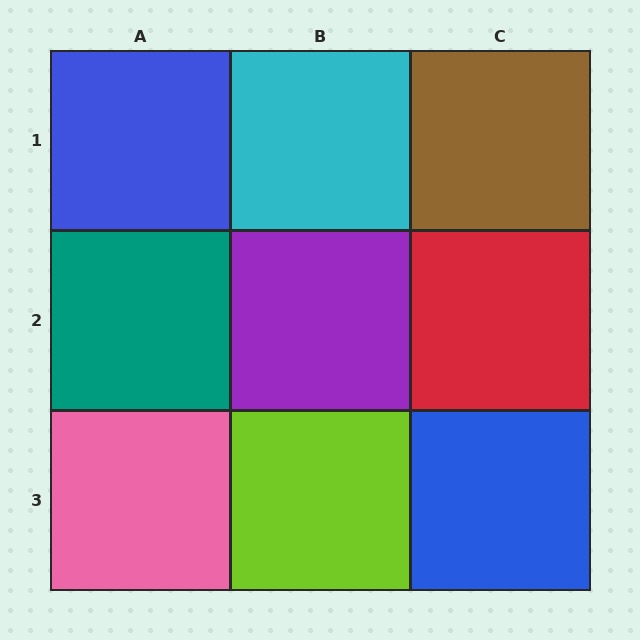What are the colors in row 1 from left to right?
Blue, cyan, brown.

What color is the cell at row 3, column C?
Blue.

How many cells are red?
1 cell is red.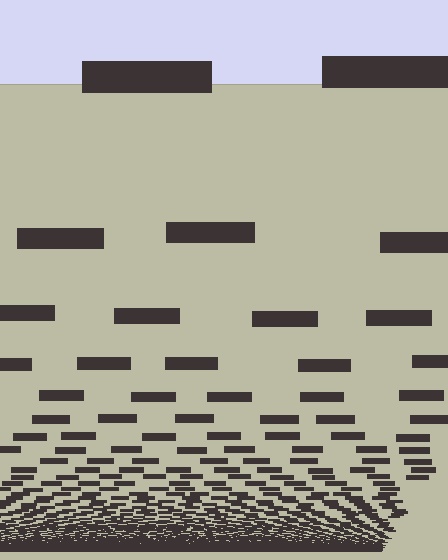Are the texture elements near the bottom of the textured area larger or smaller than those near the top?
Smaller. The gradient is inverted — elements near the bottom are smaller and denser.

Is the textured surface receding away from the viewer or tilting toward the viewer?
The surface appears to tilt toward the viewer. Texture elements get larger and sparser toward the top.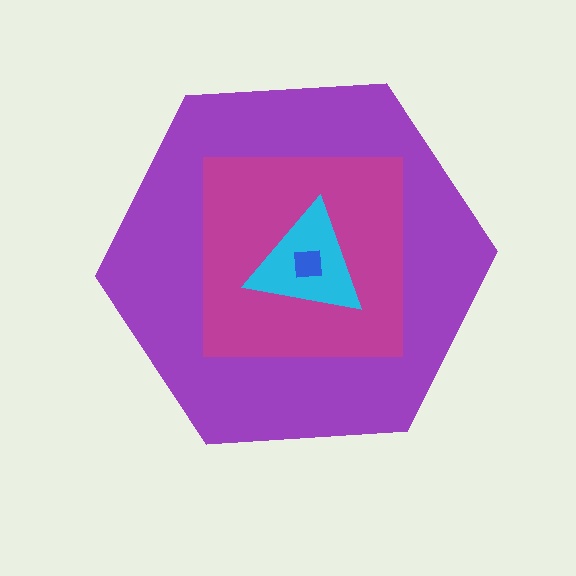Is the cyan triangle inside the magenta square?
Yes.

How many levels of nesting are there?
4.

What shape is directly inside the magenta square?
The cyan triangle.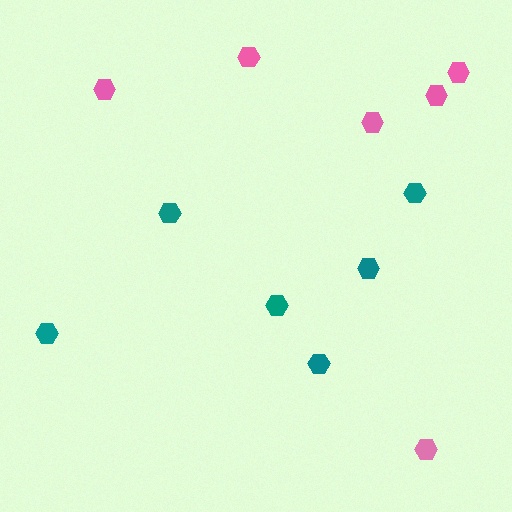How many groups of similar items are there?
There are 2 groups: one group of teal hexagons (6) and one group of pink hexagons (6).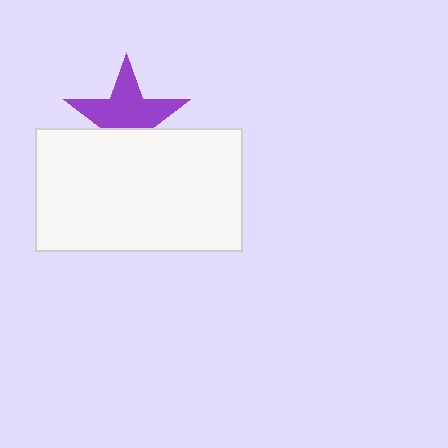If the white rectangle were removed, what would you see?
You would see the complete purple star.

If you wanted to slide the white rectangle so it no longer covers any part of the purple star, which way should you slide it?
Slide it down — that is the most direct way to separate the two shapes.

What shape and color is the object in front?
The object in front is a white rectangle.